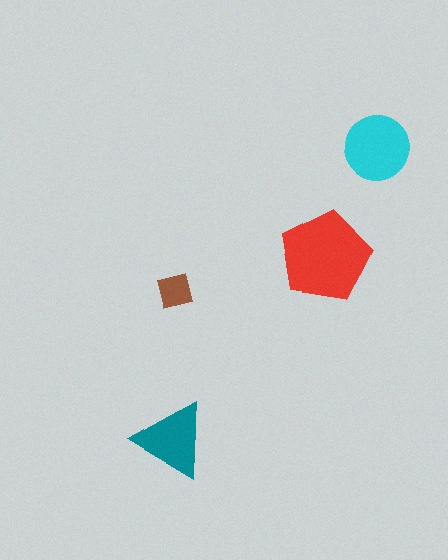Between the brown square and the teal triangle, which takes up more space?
The teal triangle.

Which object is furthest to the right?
The cyan circle is rightmost.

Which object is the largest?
The red pentagon.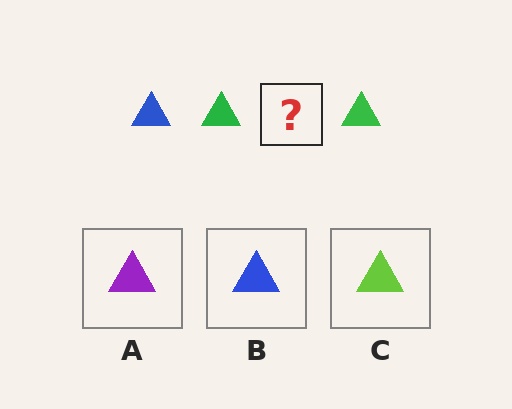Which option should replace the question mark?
Option B.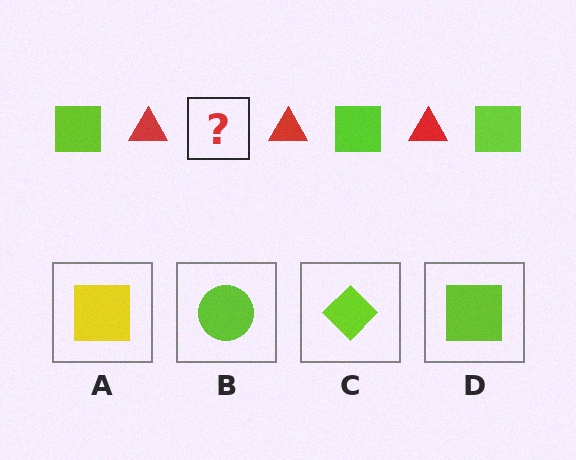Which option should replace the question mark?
Option D.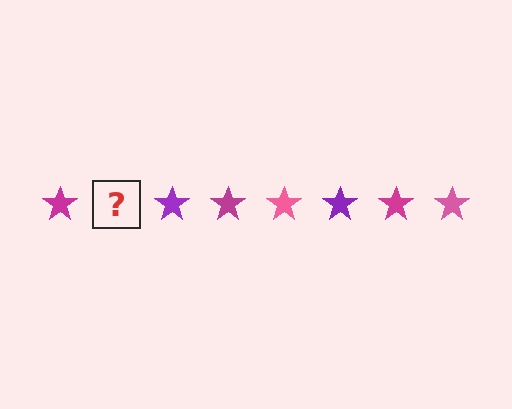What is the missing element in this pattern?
The missing element is a pink star.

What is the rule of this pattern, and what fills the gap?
The rule is that the pattern cycles through magenta, pink, purple stars. The gap should be filled with a pink star.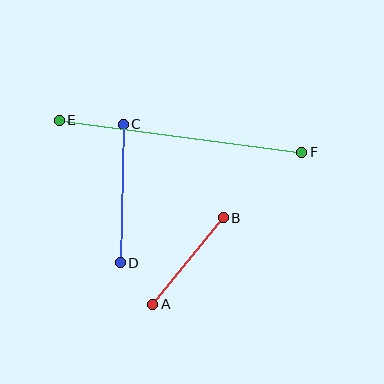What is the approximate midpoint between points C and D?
The midpoint is at approximately (122, 194) pixels.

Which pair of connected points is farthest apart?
Points E and F are farthest apart.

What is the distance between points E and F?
The distance is approximately 245 pixels.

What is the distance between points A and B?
The distance is approximately 112 pixels.